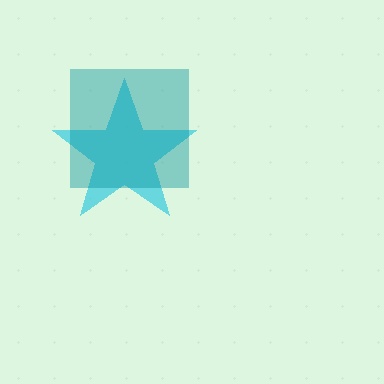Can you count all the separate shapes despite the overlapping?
Yes, there are 2 separate shapes.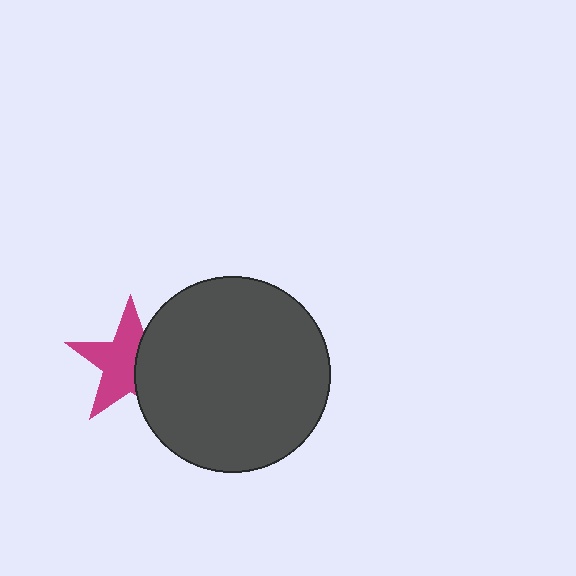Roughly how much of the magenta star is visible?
About half of it is visible (roughly 62%).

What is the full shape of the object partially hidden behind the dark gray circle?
The partially hidden object is a magenta star.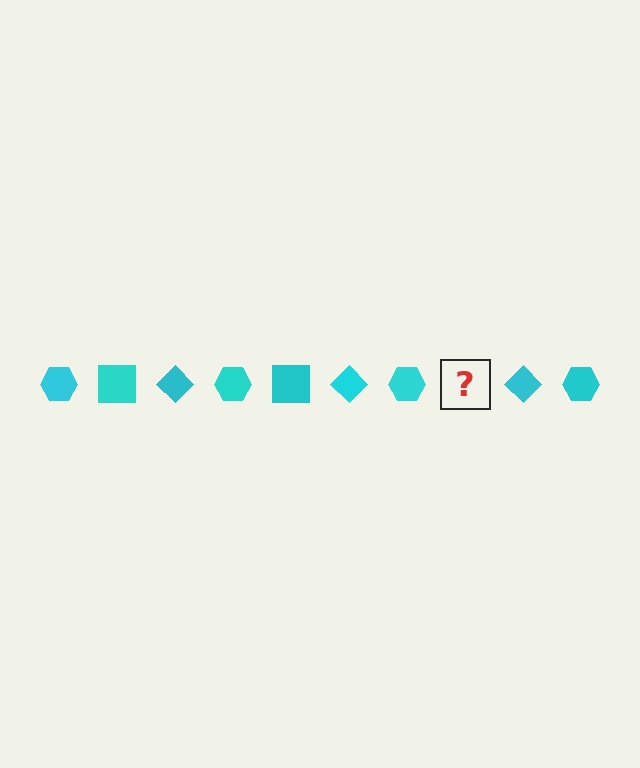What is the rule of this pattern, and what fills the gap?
The rule is that the pattern cycles through hexagon, square, diamond shapes in cyan. The gap should be filled with a cyan square.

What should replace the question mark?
The question mark should be replaced with a cyan square.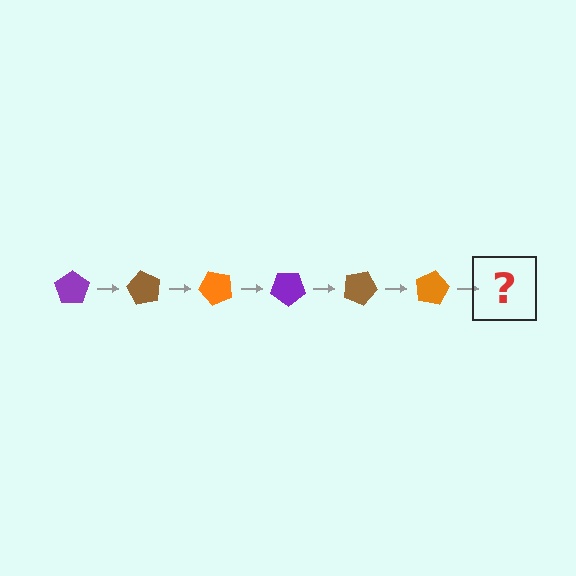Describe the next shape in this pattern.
It should be a purple pentagon, rotated 360 degrees from the start.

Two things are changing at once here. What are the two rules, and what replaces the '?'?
The two rules are that it rotates 60 degrees each step and the color cycles through purple, brown, and orange. The '?' should be a purple pentagon, rotated 360 degrees from the start.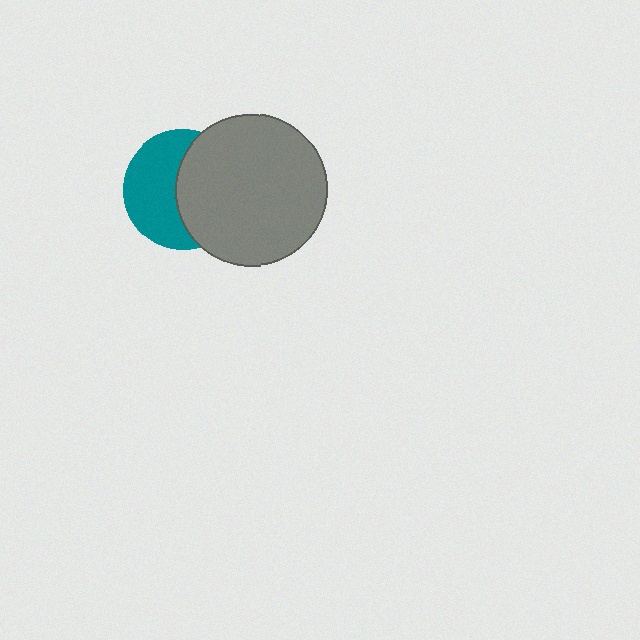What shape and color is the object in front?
The object in front is a gray circle.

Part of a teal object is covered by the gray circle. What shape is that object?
It is a circle.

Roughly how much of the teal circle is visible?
About half of it is visible (roughly 50%).